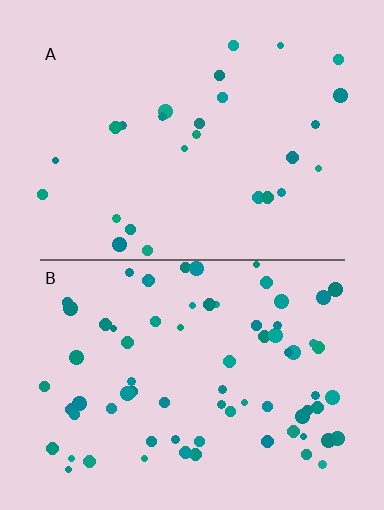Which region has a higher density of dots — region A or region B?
B (the bottom).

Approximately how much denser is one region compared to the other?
Approximately 2.8× — region B over region A.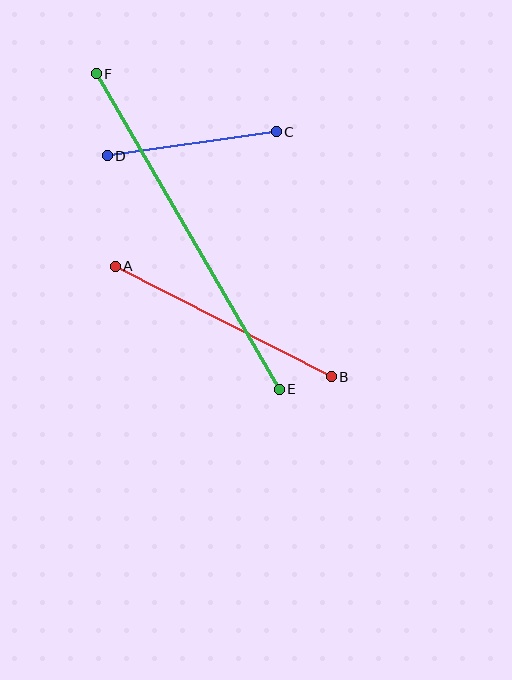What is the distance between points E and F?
The distance is approximately 365 pixels.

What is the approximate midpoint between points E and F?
The midpoint is at approximately (188, 232) pixels.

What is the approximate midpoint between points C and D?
The midpoint is at approximately (192, 144) pixels.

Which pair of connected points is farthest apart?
Points E and F are farthest apart.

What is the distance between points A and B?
The distance is approximately 242 pixels.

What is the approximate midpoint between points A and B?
The midpoint is at approximately (223, 321) pixels.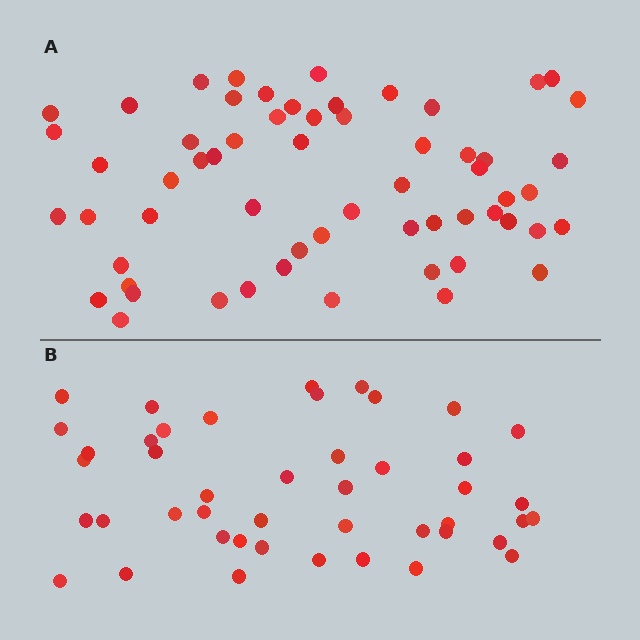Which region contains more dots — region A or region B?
Region A (the top region) has more dots.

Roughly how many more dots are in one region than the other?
Region A has approximately 15 more dots than region B.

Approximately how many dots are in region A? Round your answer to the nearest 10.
About 60 dots.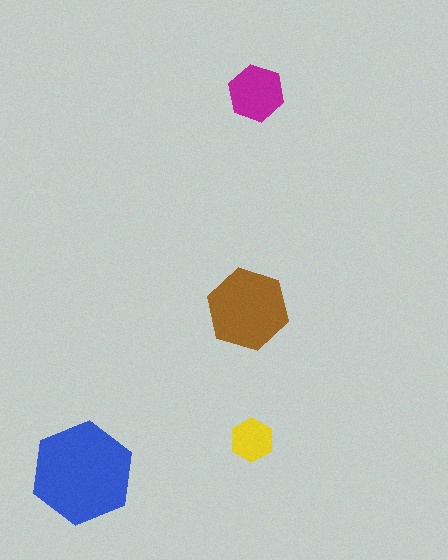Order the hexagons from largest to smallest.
the blue one, the brown one, the magenta one, the yellow one.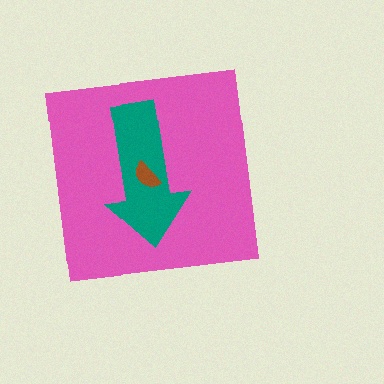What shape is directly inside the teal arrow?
The brown semicircle.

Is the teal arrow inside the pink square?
Yes.